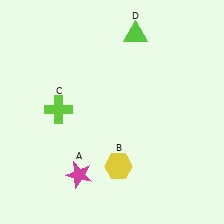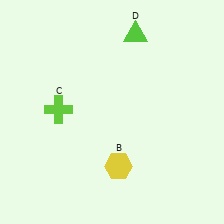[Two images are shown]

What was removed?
The magenta star (A) was removed in Image 2.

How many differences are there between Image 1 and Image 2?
There is 1 difference between the two images.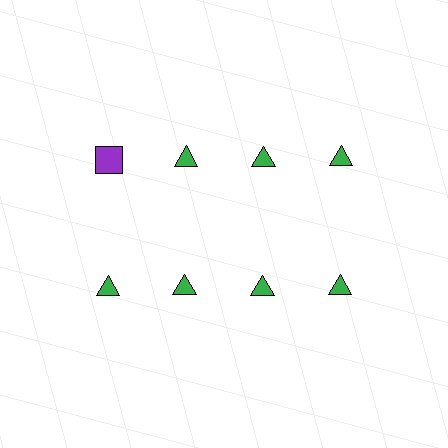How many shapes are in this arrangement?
There are 8 shapes arranged in a grid pattern.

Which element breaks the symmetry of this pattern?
The purple square in the top row, leftmost column breaks the symmetry. All other shapes are green triangles.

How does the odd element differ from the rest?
It differs in both color (purple instead of green) and shape (square instead of triangle).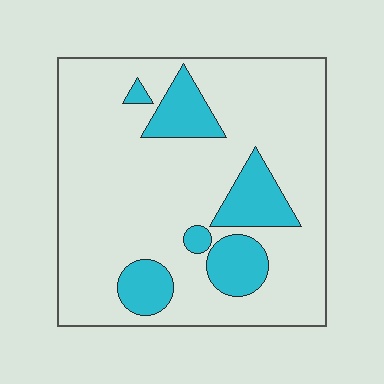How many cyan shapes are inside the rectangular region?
6.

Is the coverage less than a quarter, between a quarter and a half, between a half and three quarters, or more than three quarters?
Less than a quarter.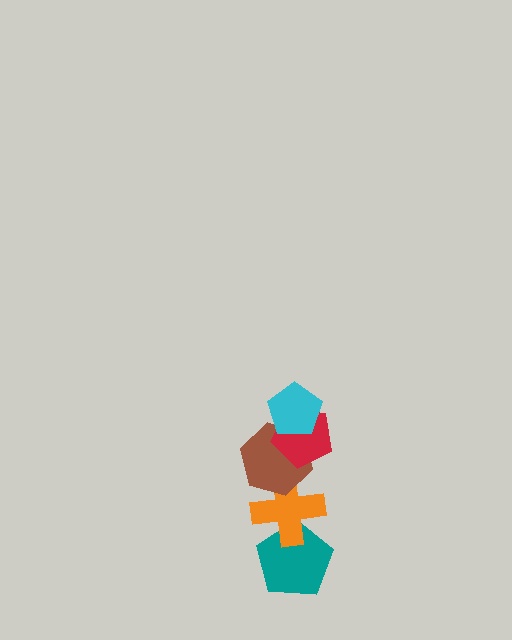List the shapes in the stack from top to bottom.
From top to bottom: the cyan pentagon, the red pentagon, the brown hexagon, the orange cross, the teal pentagon.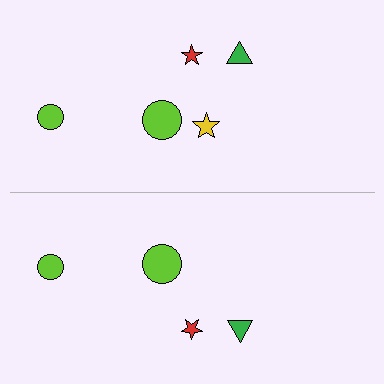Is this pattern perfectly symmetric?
No, the pattern is not perfectly symmetric. A yellow star is missing from the bottom side.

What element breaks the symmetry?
A yellow star is missing from the bottom side.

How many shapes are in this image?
There are 9 shapes in this image.